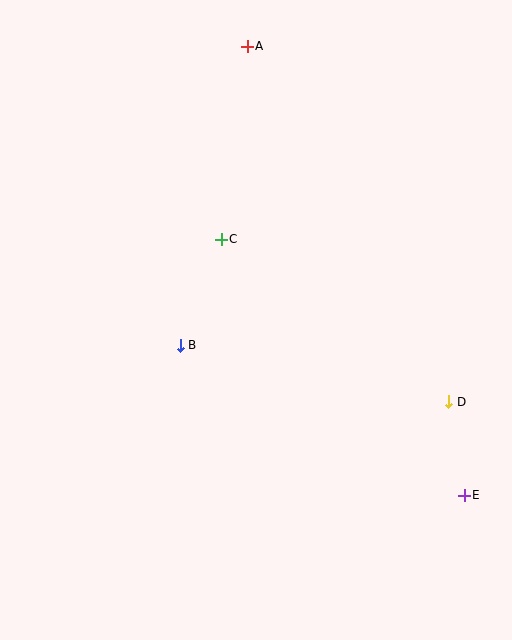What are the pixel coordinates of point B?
Point B is at (180, 345).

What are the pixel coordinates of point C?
Point C is at (221, 239).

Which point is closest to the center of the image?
Point B at (180, 345) is closest to the center.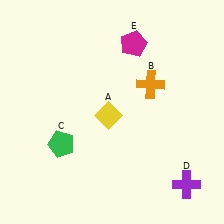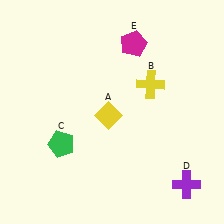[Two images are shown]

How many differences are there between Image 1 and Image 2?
There is 1 difference between the two images.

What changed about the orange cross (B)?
In Image 1, B is orange. In Image 2, it changed to yellow.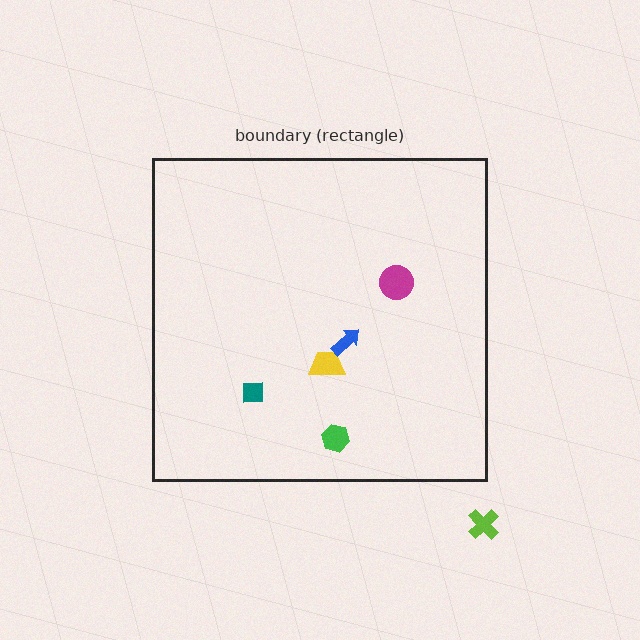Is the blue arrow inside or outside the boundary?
Inside.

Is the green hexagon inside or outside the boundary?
Inside.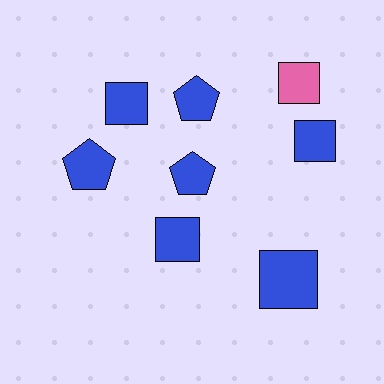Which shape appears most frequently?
Square, with 5 objects.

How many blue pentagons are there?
There are 3 blue pentagons.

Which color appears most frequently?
Blue, with 7 objects.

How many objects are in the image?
There are 8 objects.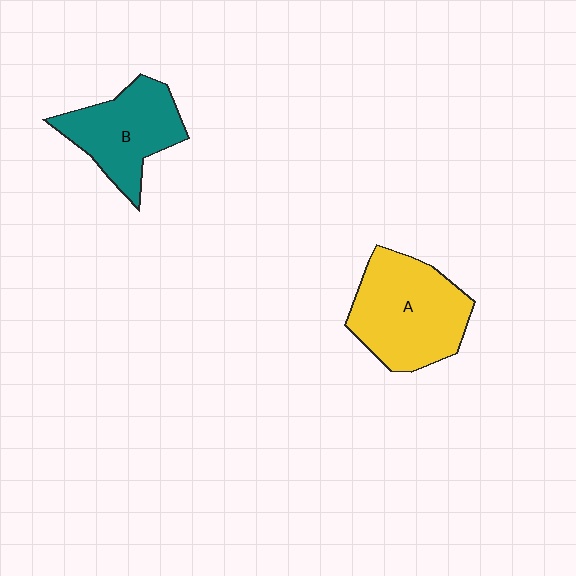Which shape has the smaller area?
Shape B (teal).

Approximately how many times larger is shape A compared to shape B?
Approximately 1.3 times.